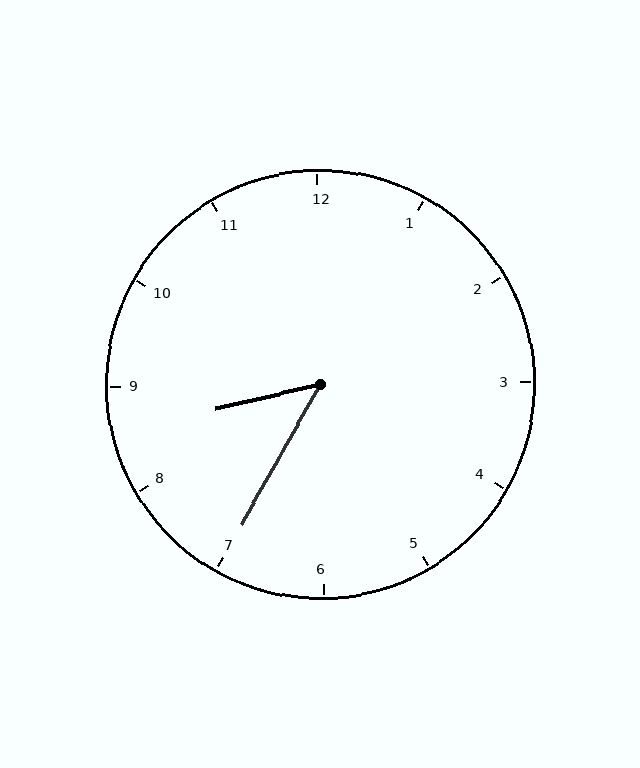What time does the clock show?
8:35.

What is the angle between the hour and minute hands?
Approximately 48 degrees.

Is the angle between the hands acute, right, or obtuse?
It is acute.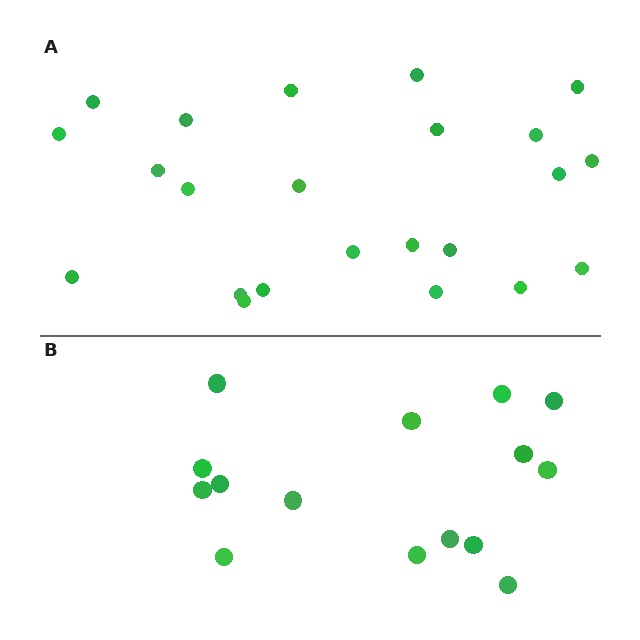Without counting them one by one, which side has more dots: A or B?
Region A (the top region) has more dots.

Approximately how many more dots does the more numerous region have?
Region A has roughly 8 or so more dots than region B.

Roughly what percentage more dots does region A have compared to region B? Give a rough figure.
About 55% more.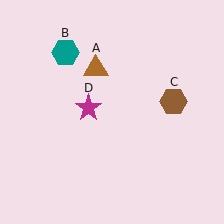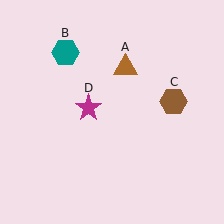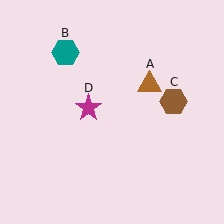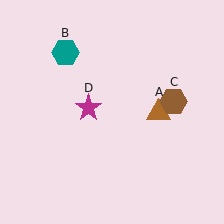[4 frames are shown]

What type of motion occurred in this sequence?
The brown triangle (object A) rotated clockwise around the center of the scene.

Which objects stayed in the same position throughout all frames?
Teal hexagon (object B) and brown hexagon (object C) and magenta star (object D) remained stationary.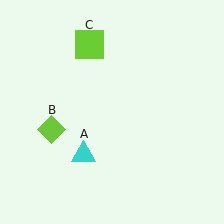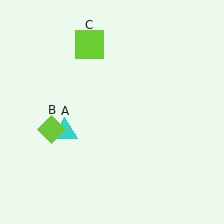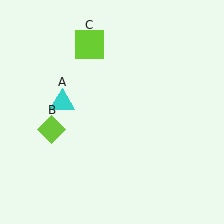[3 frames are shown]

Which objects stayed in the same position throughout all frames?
Lime diamond (object B) and lime square (object C) remained stationary.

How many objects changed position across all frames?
1 object changed position: cyan triangle (object A).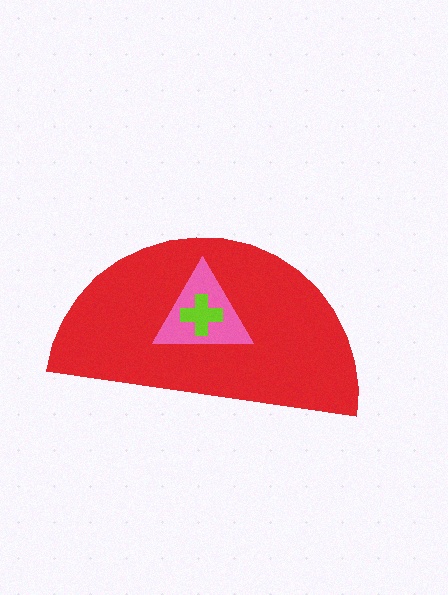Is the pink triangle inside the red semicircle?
Yes.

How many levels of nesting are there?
3.